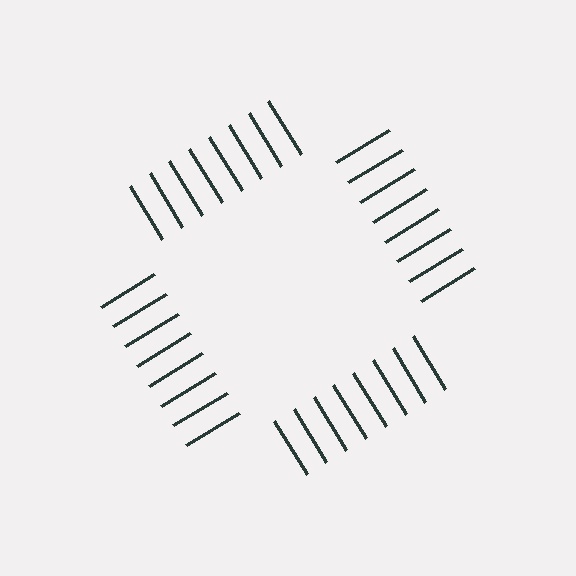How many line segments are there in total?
32 — 8 along each of the 4 edges.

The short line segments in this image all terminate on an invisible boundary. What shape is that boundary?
An illusory square — the line segments terminate on its edges but no continuous stroke is drawn.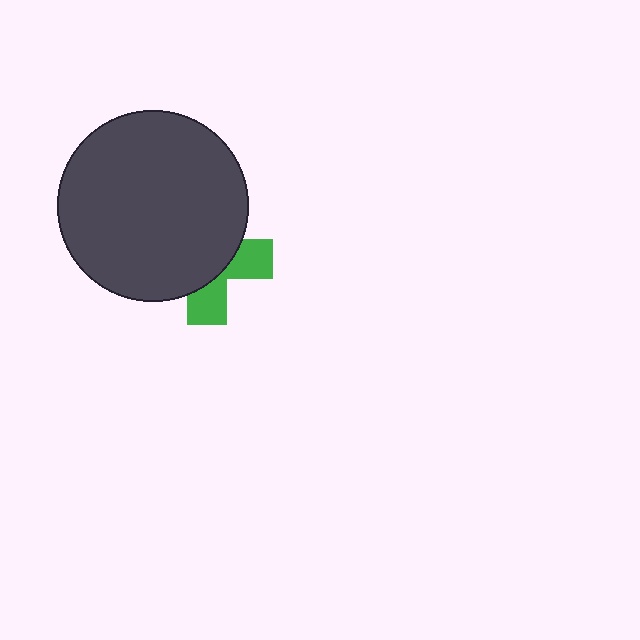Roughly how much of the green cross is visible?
A small part of it is visible (roughly 37%).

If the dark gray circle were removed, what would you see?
You would see the complete green cross.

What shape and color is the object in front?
The object in front is a dark gray circle.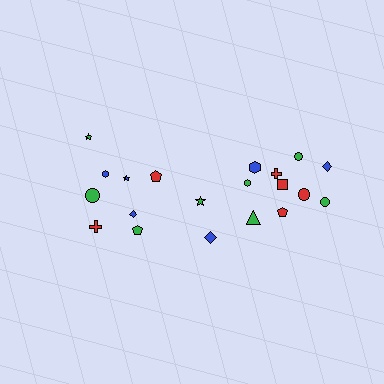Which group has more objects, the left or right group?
The right group.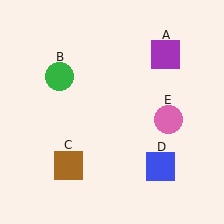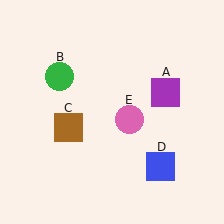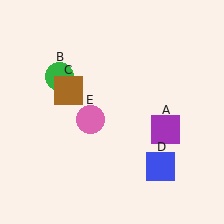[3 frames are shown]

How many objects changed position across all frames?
3 objects changed position: purple square (object A), brown square (object C), pink circle (object E).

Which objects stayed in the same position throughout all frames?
Green circle (object B) and blue square (object D) remained stationary.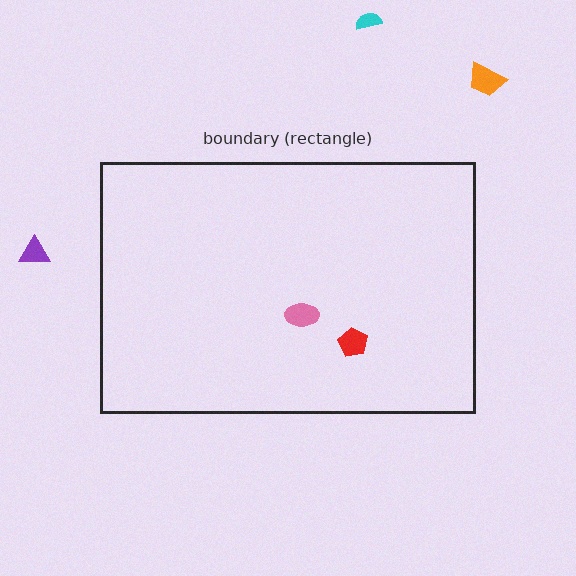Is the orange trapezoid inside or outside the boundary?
Outside.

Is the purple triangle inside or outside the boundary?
Outside.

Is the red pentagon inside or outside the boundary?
Inside.